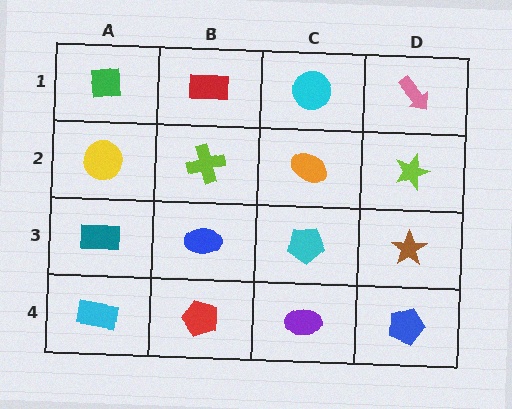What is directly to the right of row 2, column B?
An orange ellipse.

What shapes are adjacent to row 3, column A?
A yellow circle (row 2, column A), a cyan rectangle (row 4, column A), a blue ellipse (row 3, column B).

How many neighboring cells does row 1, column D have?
2.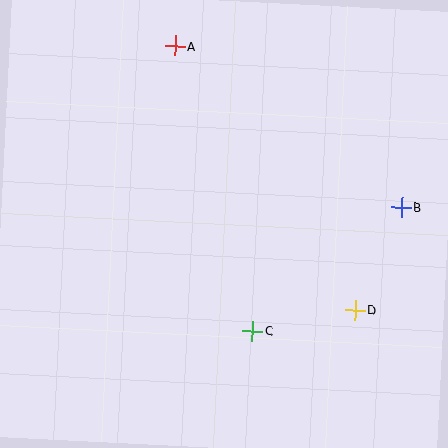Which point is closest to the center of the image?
Point C at (252, 331) is closest to the center.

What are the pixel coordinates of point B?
Point B is at (401, 207).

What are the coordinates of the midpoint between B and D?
The midpoint between B and D is at (378, 259).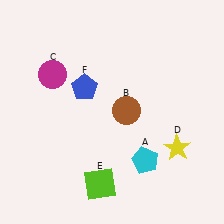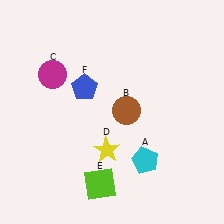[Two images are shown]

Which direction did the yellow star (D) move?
The yellow star (D) moved left.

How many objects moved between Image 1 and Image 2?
1 object moved between the two images.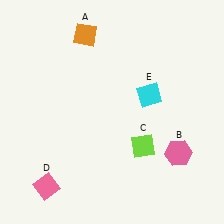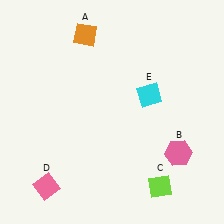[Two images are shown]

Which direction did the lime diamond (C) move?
The lime diamond (C) moved down.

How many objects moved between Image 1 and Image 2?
1 object moved between the two images.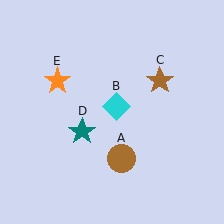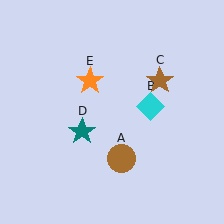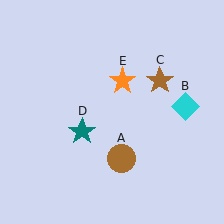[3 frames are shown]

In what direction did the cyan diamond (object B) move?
The cyan diamond (object B) moved right.